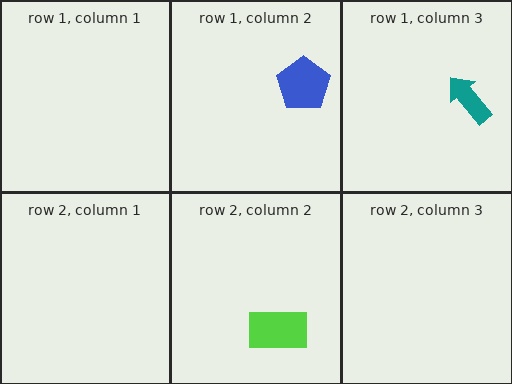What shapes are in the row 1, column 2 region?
The blue pentagon.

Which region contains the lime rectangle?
The row 2, column 2 region.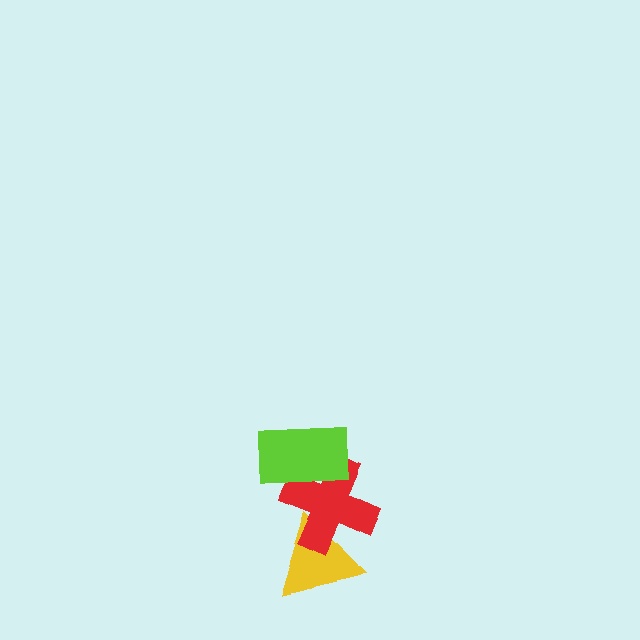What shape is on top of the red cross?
The lime rectangle is on top of the red cross.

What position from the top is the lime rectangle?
The lime rectangle is 1st from the top.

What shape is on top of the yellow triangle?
The red cross is on top of the yellow triangle.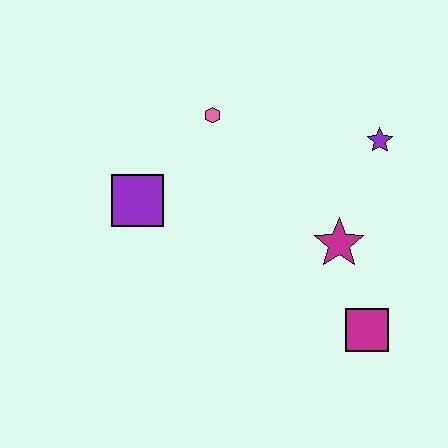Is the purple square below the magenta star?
No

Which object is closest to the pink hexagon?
The purple square is closest to the pink hexagon.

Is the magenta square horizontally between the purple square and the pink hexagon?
No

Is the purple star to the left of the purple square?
No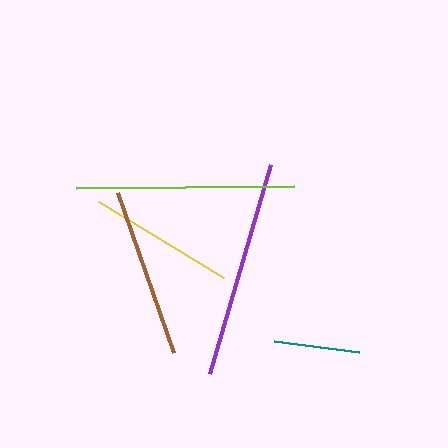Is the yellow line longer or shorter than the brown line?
The brown line is longer than the yellow line.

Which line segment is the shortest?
The teal line is the shortest at approximately 86 pixels.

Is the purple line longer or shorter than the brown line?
The purple line is longer than the brown line.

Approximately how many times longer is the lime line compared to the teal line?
The lime line is approximately 2.6 times the length of the teal line.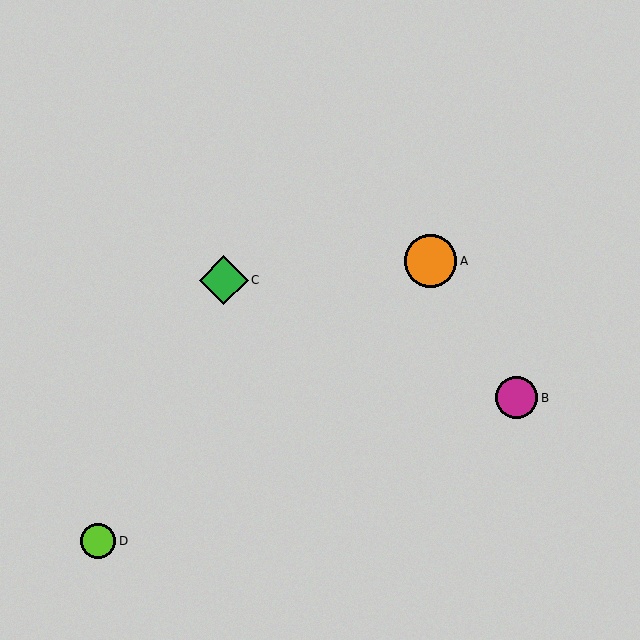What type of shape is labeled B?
Shape B is a magenta circle.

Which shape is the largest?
The orange circle (labeled A) is the largest.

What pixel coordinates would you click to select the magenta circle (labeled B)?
Click at (517, 398) to select the magenta circle B.